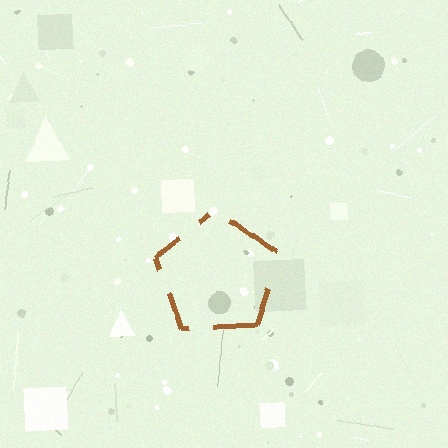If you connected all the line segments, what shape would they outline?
They would outline a pentagon.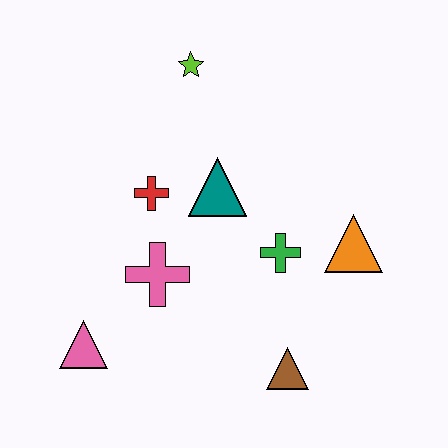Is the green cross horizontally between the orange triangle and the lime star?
Yes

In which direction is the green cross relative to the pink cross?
The green cross is to the right of the pink cross.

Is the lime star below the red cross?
No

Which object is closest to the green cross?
The orange triangle is closest to the green cross.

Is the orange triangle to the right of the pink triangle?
Yes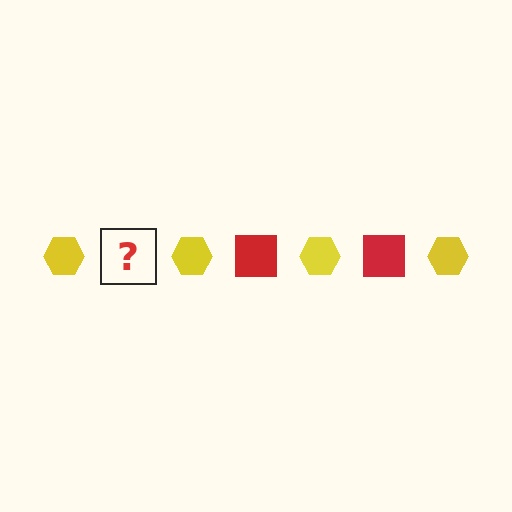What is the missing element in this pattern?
The missing element is a red square.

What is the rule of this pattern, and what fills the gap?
The rule is that the pattern alternates between yellow hexagon and red square. The gap should be filled with a red square.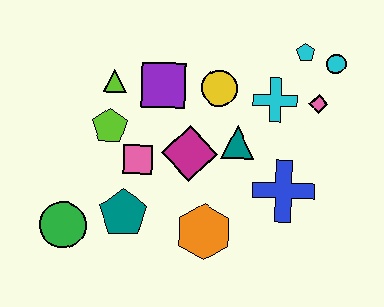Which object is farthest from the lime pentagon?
The cyan circle is farthest from the lime pentagon.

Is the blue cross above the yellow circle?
No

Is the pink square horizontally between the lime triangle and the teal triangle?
Yes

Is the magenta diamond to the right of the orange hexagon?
No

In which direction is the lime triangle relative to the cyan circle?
The lime triangle is to the left of the cyan circle.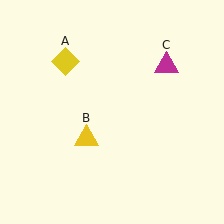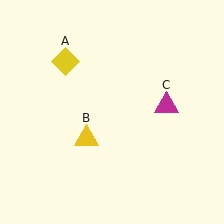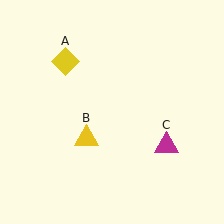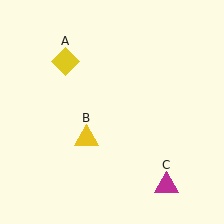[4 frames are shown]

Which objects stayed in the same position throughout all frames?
Yellow diamond (object A) and yellow triangle (object B) remained stationary.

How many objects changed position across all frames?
1 object changed position: magenta triangle (object C).